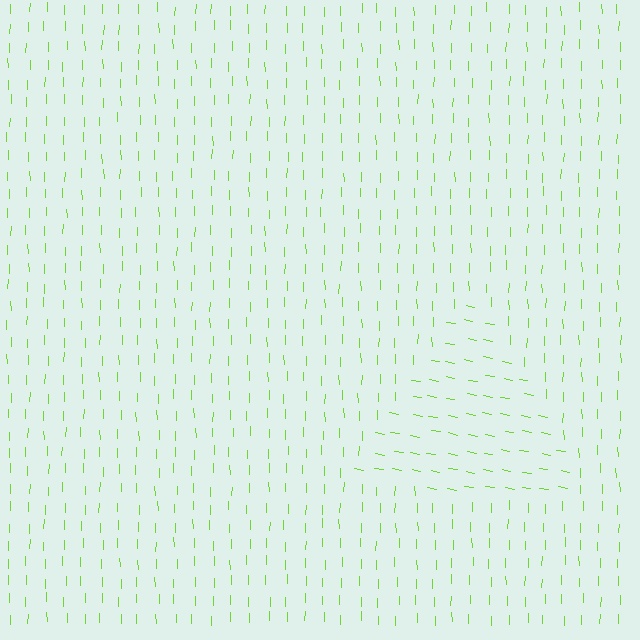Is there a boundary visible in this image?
Yes, there is a texture boundary formed by a change in line orientation.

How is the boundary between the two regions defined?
The boundary is defined purely by a change in line orientation (approximately 79 degrees difference). All lines are the same color and thickness.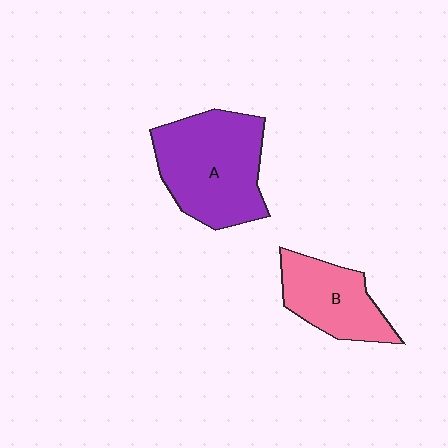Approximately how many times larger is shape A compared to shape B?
Approximately 1.6 times.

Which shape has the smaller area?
Shape B (pink).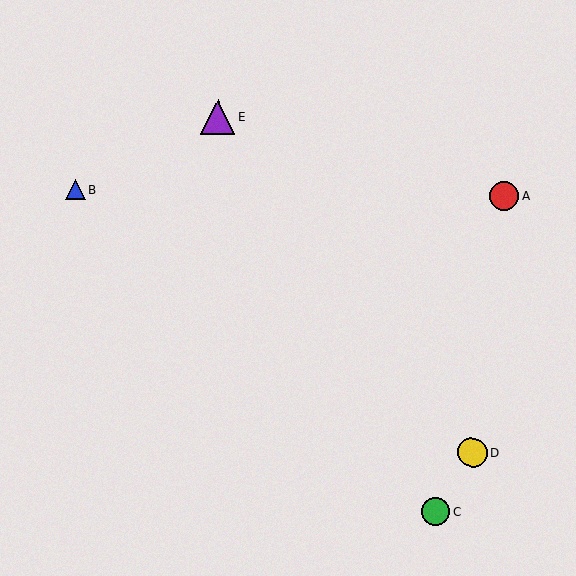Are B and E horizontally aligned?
No, B is at y≈190 and E is at y≈117.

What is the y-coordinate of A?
Object A is at y≈196.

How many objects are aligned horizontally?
2 objects (A, B) are aligned horizontally.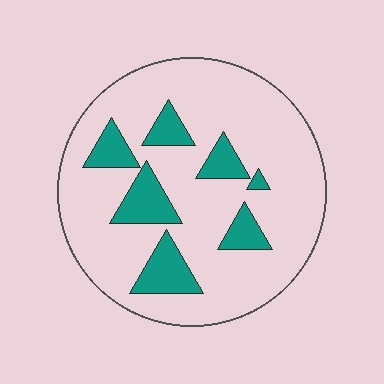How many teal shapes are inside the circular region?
7.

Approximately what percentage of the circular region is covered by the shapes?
Approximately 20%.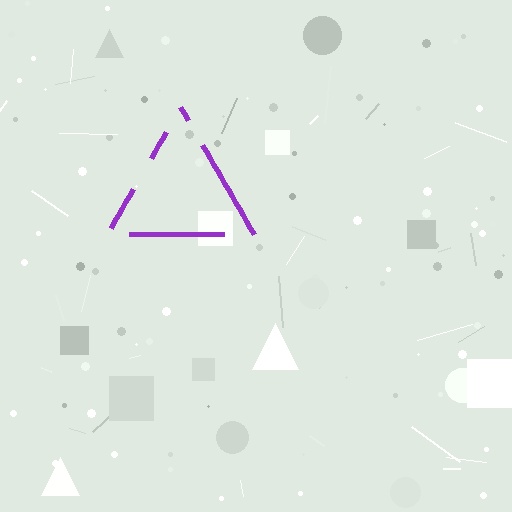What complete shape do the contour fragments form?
The contour fragments form a triangle.